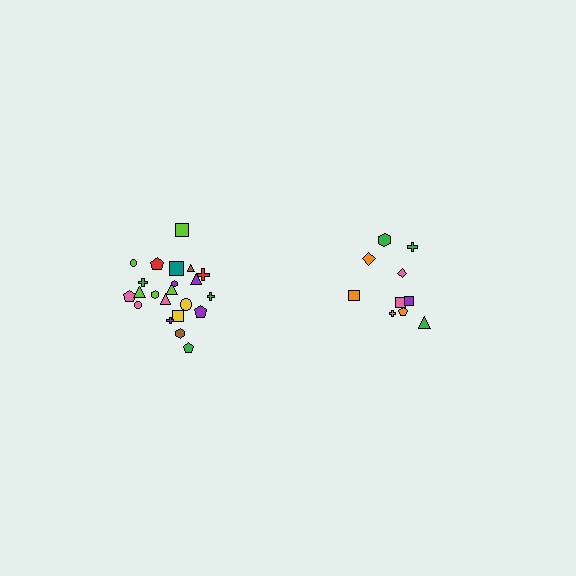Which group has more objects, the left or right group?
The left group.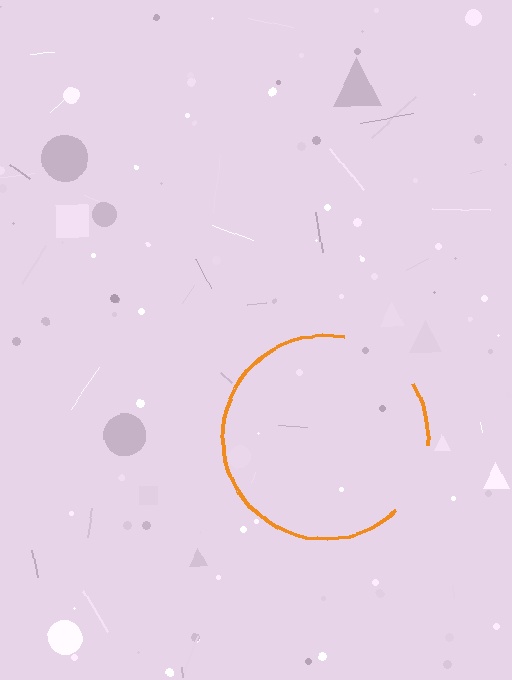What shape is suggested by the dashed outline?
The dashed outline suggests a circle.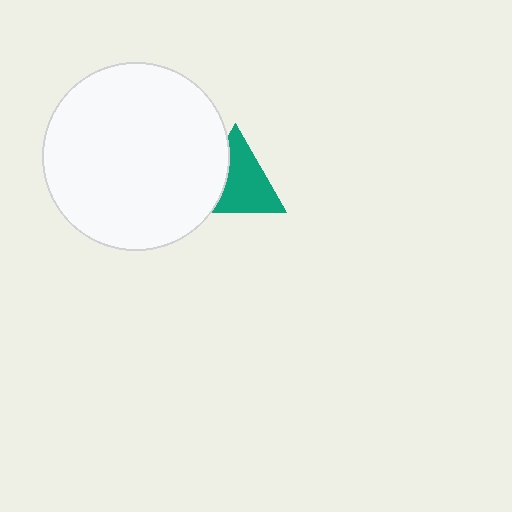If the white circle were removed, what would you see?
You would see the complete teal triangle.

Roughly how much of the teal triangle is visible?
Most of it is visible (roughly 68%).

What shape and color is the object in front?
The object in front is a white circle.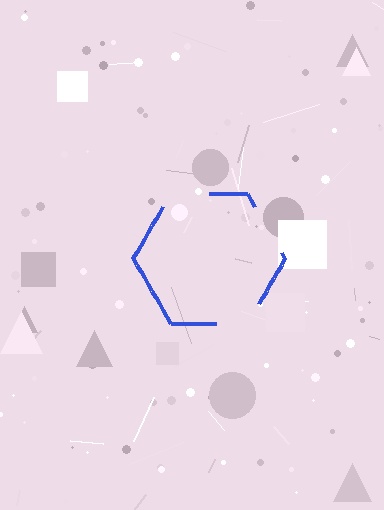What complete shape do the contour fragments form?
The contour fragments form a hexagon.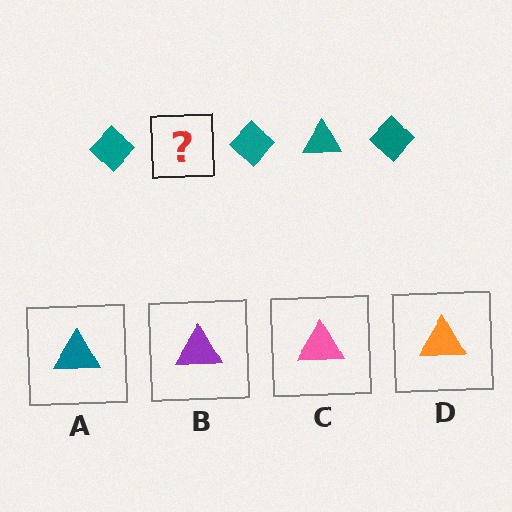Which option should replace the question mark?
Option A.